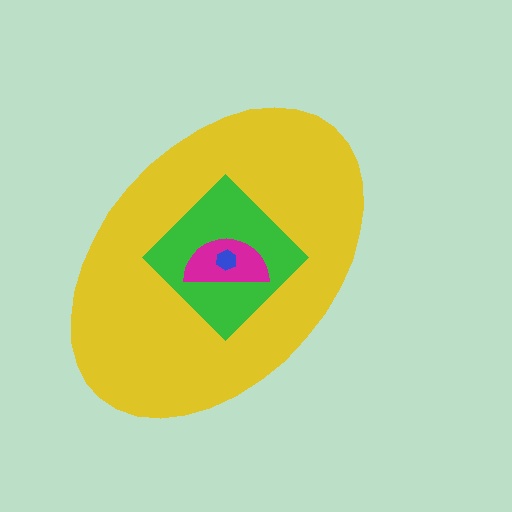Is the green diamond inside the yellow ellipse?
Yes.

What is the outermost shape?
The yellow ellipse.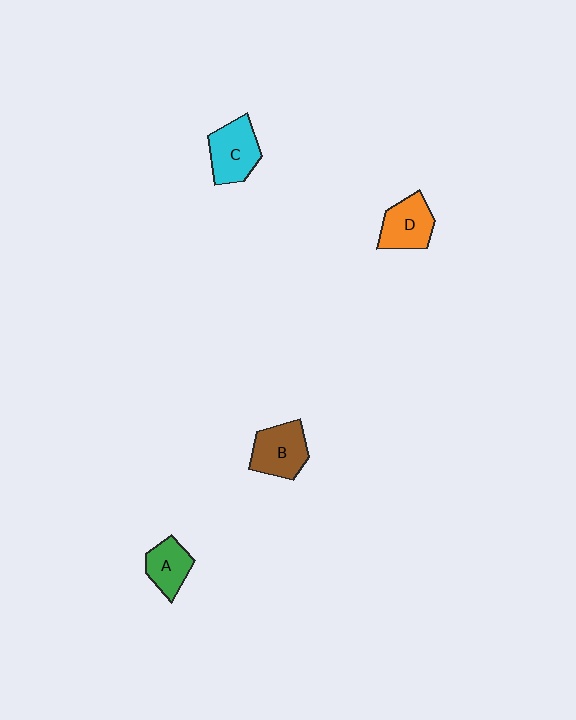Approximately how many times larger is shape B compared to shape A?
Approximately 1.3 times.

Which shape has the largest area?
Shape C (cyan).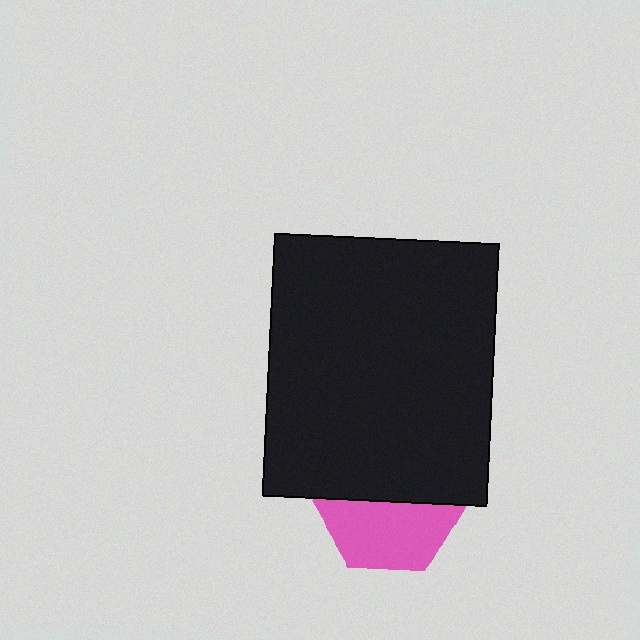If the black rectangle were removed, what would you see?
You would see the complete pink hexagon.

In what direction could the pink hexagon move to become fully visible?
The pink hexagon could move down. That would shift it out from behind the black rectangle entirely.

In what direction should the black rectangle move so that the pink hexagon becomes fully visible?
The black rectangle should move up. That is the shortest direction to clear the overlap and leave the pink hexagon fully visible.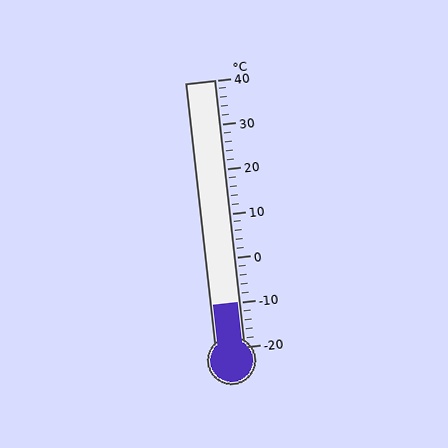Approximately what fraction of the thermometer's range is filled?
The thermometer is filled to approximately 15% of its range.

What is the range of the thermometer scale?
The thermometer scale ranges from -20°C to 40°C.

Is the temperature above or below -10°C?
The temperature is at -10°C.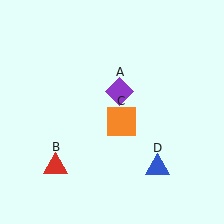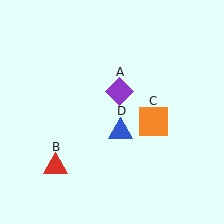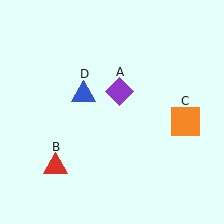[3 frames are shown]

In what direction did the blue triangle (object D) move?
The blue triangle (object D) moved up and to the left.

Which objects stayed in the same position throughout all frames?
Purple diamond (object A) and red triangle (object B) remained stationary.